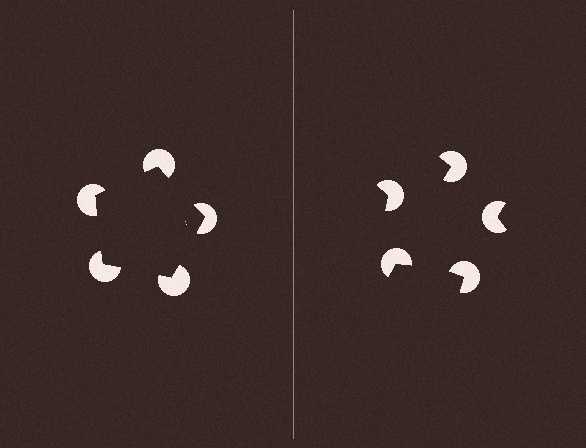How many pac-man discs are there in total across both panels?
10 — 5 on each side.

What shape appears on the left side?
An illusory pentagon.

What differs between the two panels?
The pac-man discs are positioned identically on both sides; only the wedge orientations differ. On the left they align to a pentagon; on the right they are misaligned.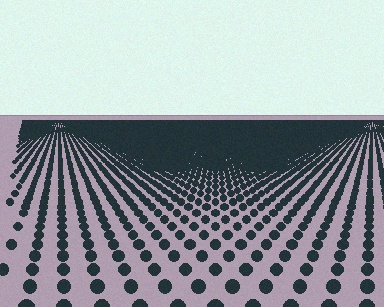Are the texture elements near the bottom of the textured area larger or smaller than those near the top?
Larger. Near the bottom, elements are closer to the viewer and appear at a bigger on-screen size.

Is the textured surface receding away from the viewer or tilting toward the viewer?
The surface is receding away from the viewer. Texture elements get smaller and denser toward the top.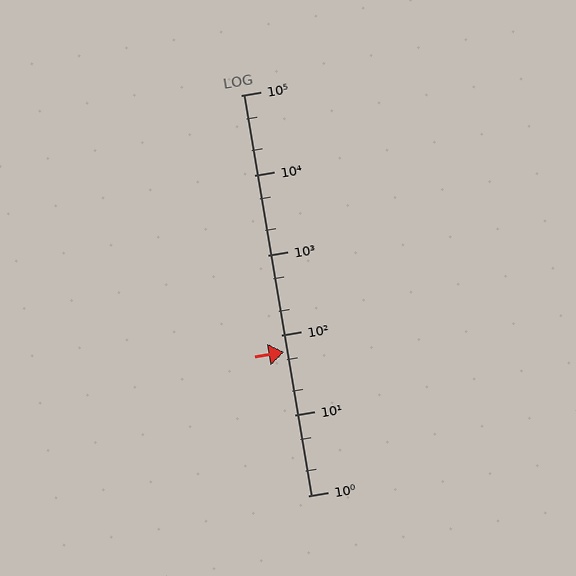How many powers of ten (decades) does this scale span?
The scale spans 5 decades, from 1 to 100000.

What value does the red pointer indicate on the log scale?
The pointer indicates approximately 62.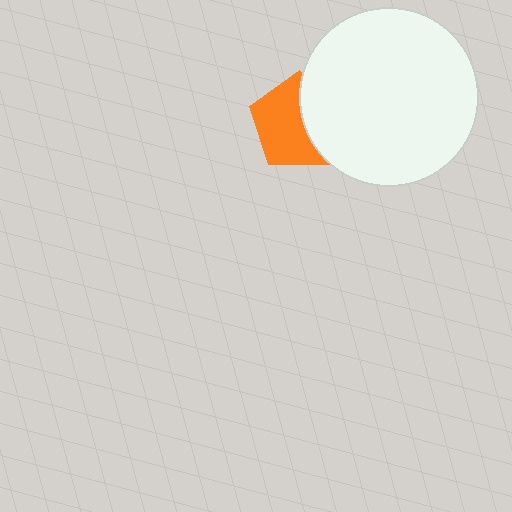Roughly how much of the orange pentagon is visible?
About half of it is visible (roughly 60%).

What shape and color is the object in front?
The object in front is a white circle.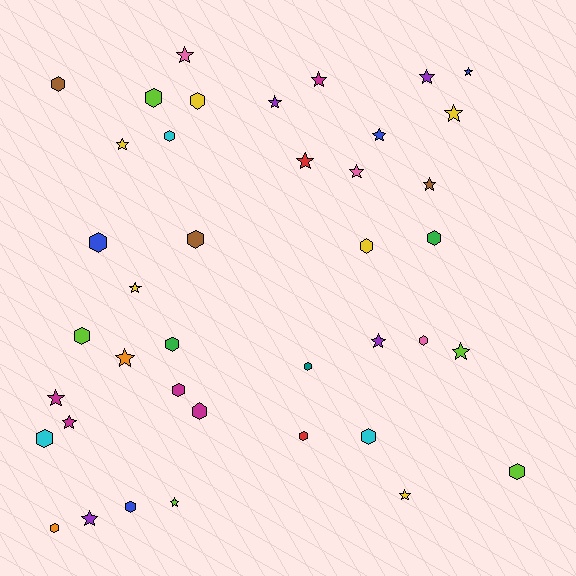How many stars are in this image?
There are 20 stars.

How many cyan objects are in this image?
There are 3 cyan objects.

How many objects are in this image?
There are 40 objects.